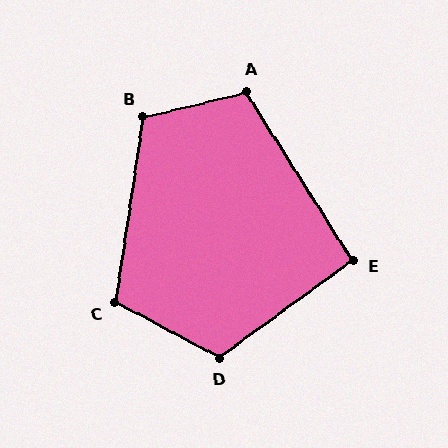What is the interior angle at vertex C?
Approximately 110 degrees (obtuse).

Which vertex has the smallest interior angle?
E, at approximately 94 degrees.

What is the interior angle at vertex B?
Approximately 112 degrees (obtuse).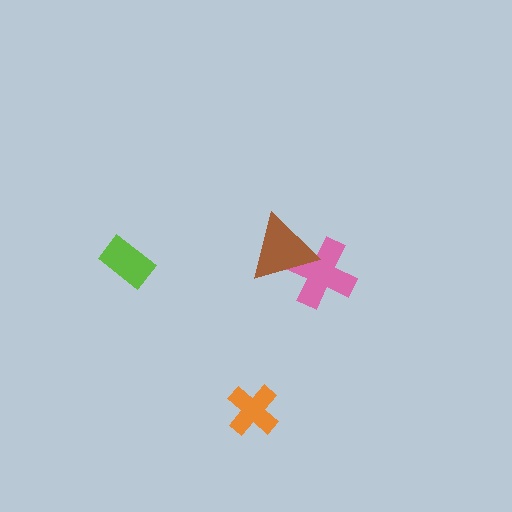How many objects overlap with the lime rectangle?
0 objects overlap with the lime rectangle.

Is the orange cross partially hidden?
No, no other shape covers it.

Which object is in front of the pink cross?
The brown triangle is in front of the pink cross.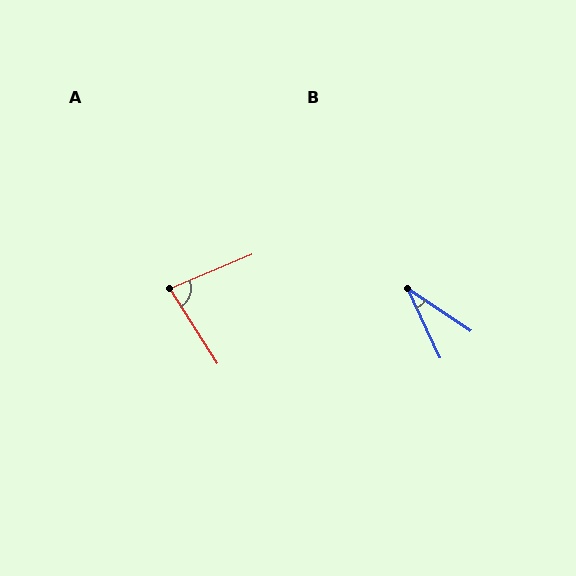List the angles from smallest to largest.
B (31°), A (80°).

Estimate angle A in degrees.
Approximately 80 degrees.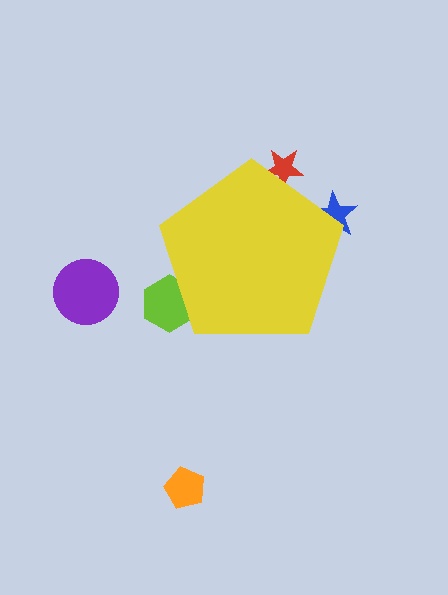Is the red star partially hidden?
Yes, the red star is partially hidden behind the yellow pentagon.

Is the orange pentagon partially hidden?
No, the orange pentagon is fully visible.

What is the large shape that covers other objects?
A yellow pentagon.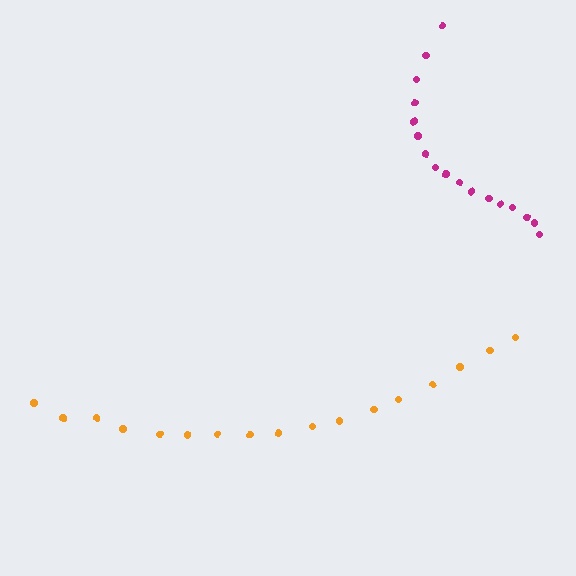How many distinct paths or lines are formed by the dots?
There are 2 distinct paths.